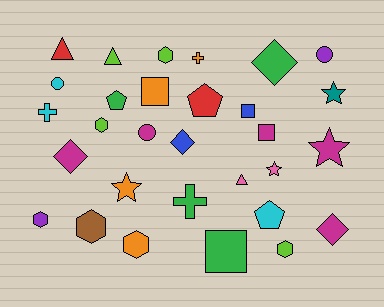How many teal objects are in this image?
There is 1 teal object.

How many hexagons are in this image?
There are 6 hexagons.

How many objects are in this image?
There are 30 objects.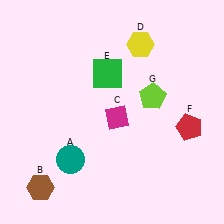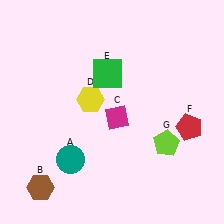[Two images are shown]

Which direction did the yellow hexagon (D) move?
The yellow hexagon (D) moved down.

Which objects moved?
The objects that moved are: the yellow hexagon (D), the lime pentagon (G).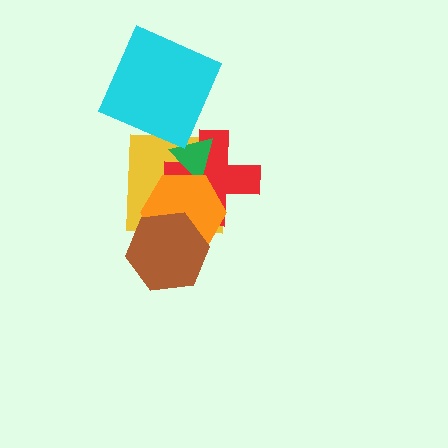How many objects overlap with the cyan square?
0 objects overlap with the cyan square.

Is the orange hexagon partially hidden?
Yes, it is partially covered by another shape.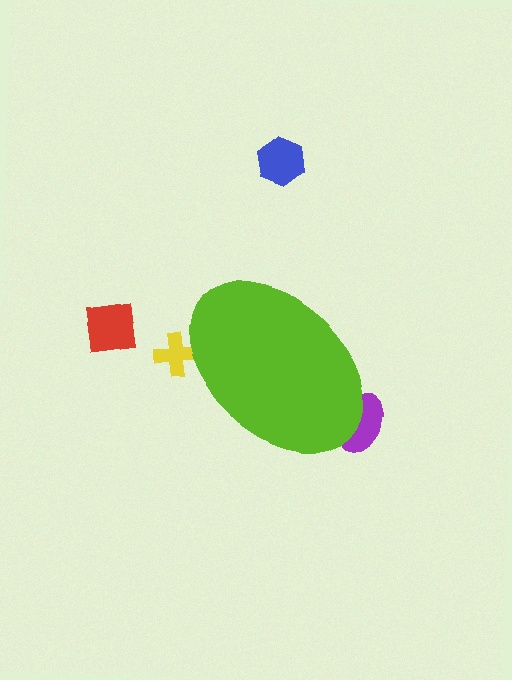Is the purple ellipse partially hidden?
Yes, the purple ellipse is partially hidden behind the lime ellipse.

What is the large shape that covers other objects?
A lime ellipse.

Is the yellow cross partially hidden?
Yes, the yellow cross is partially hidden behind the lime ellipse.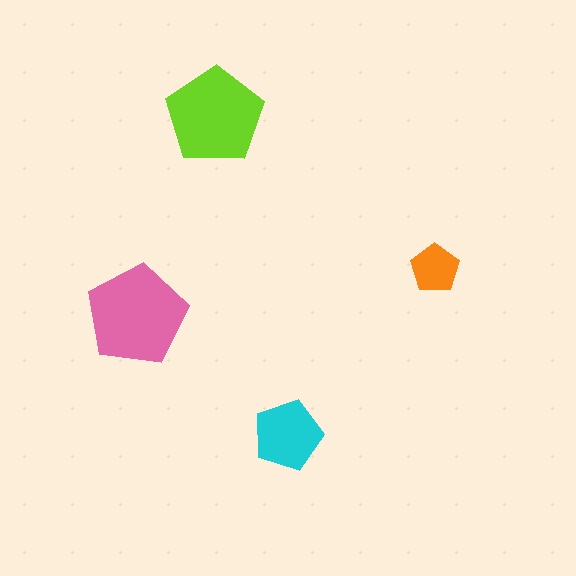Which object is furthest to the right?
The orange pentagon is rightmost.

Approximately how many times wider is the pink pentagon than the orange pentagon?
About 2 times wider.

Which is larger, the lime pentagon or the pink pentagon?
The pink one.